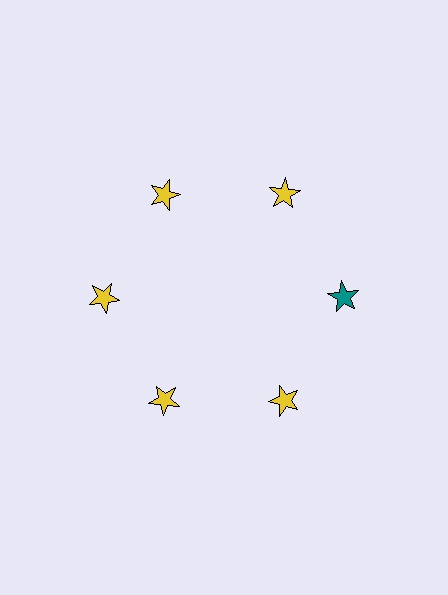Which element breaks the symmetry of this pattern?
The teal star at roughly the 3 o'clock position breaks the symmetry. All other shapes are yellow stars.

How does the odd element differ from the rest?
It has a different color: teal instead of yellow.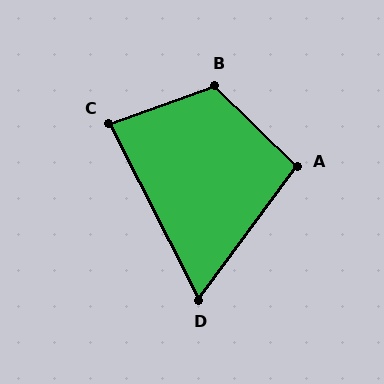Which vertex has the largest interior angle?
B, at approximately 116 degrees.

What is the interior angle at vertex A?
Approximately 98 degrees (obtuse).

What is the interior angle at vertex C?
Approximately 82 degrees (acute).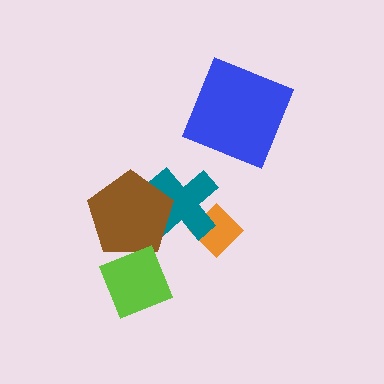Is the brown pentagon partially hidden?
Yes, it is partially covered by another shape.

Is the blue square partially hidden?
No, no other shape covers it.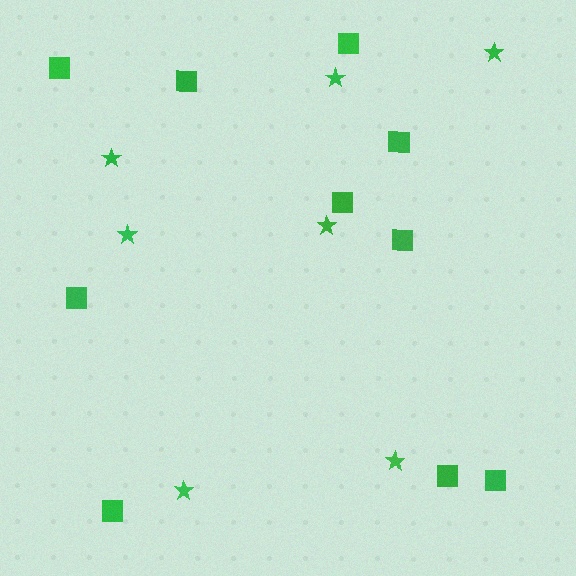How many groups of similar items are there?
There are 2 groups: one group of squares (10) and one group of stars (7).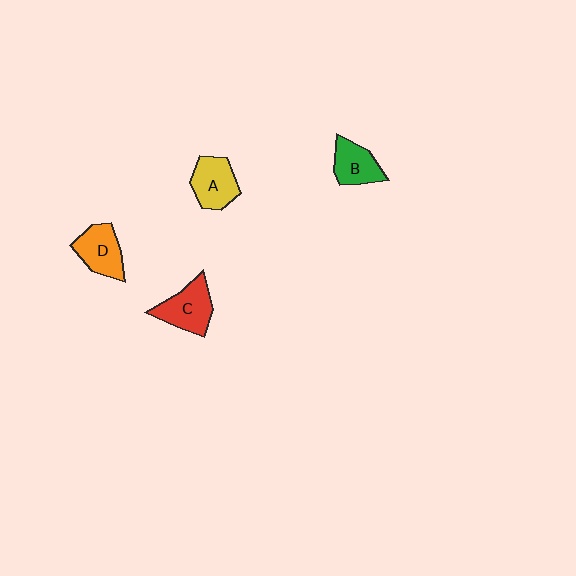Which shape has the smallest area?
Shape B (green).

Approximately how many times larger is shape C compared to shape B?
Approximately 1.2 times.